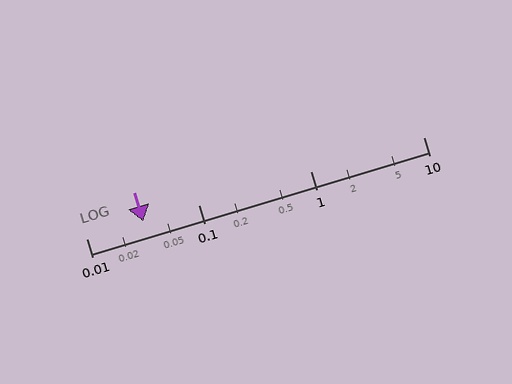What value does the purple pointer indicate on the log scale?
The pointer indicates approximately 0.032.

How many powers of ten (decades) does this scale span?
The scale spans 3 decades, from 0.01 to 10.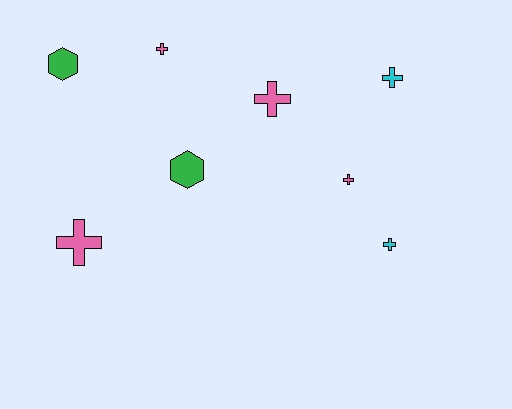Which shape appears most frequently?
Cross, with 6 objects.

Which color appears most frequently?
Pink, with 4 objects.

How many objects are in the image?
There are 8 objects.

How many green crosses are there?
There are no green crosses.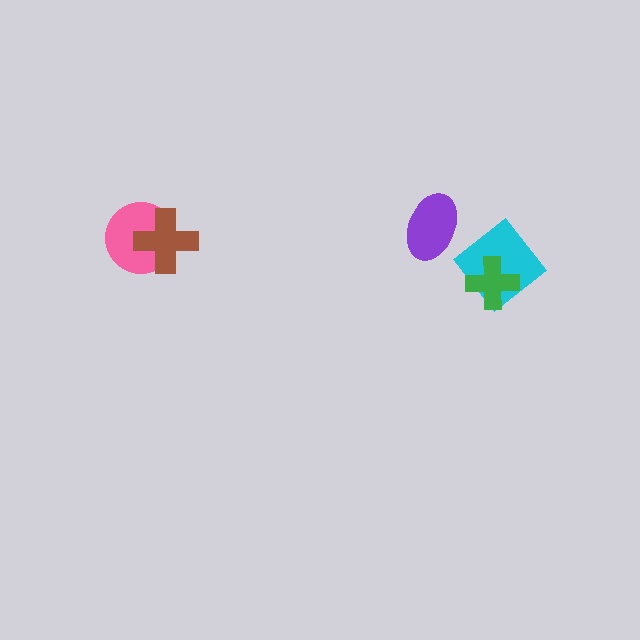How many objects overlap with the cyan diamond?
1 object overlaps with the cyan diamond.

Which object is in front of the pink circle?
The brown cross is in front of the pink circle.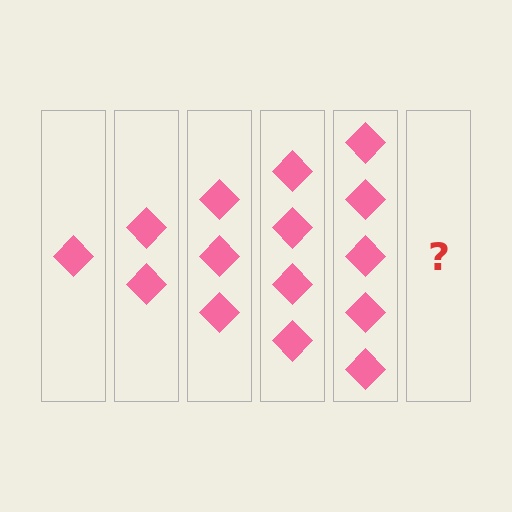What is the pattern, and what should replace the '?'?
The pattern is that each step adds one more diamond. The '?' should be 6 diamonds.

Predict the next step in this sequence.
The next step is 6 diamonds.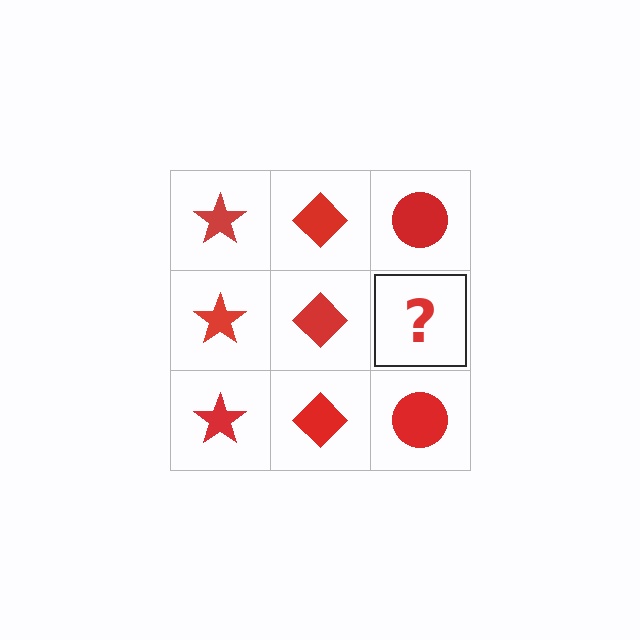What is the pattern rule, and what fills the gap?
The rule is that each column has a consistent shape. The gap should be filled with a red circle.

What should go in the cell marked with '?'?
The missing cell should contain a red circle.